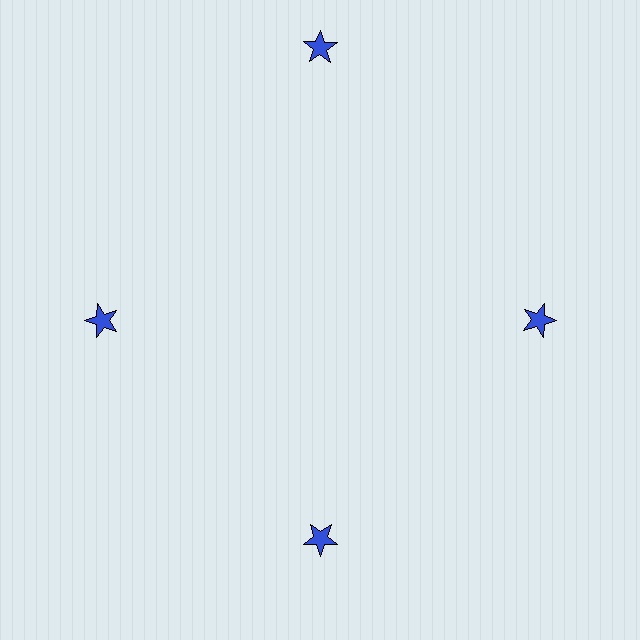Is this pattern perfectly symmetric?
No. The 4 blue stars are arranged in a ring, but one element near the 12 o'clock position is pushed outward from the center, breaking the 4-fold rotational symmetry.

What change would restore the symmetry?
The symmetry would be restored by moving it inward, back onto the ring so that all 4 stars sit at equal angles and equal distance from the center.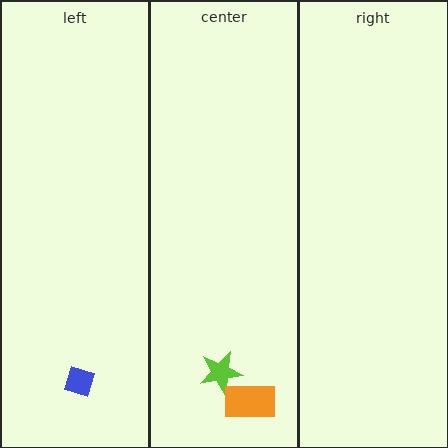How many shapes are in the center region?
2.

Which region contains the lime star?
The center region.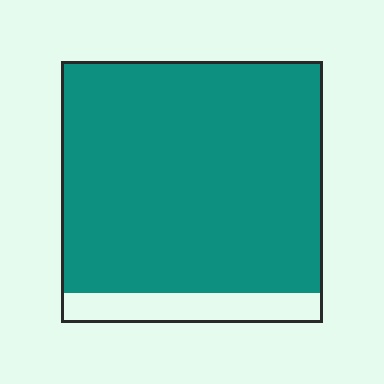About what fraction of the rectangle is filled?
About seven eighths (7/8).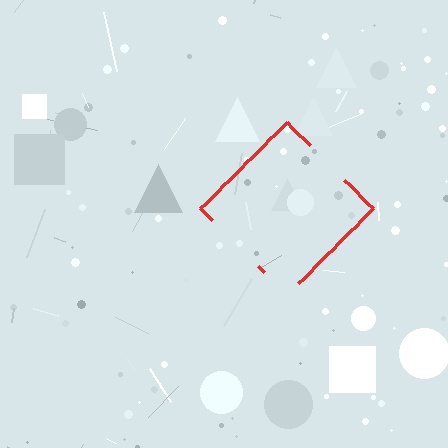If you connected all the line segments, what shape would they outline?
They would outline a diamond.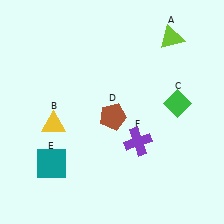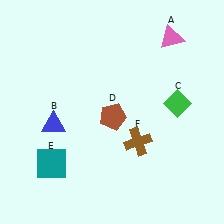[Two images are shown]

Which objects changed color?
A changed from lime to pink. B changed from yellow to blue. F changed from purple to brown.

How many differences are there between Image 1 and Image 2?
There are 3 differences between the two images.